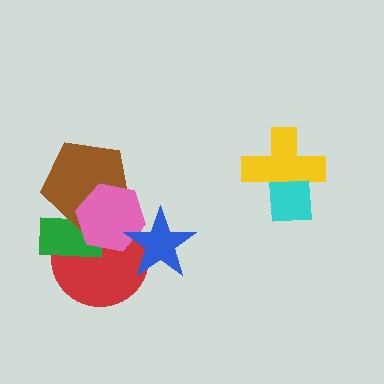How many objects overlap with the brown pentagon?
3 objects overlap with the brown pentagon.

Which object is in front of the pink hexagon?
The blue star is in front of the pink hexagon.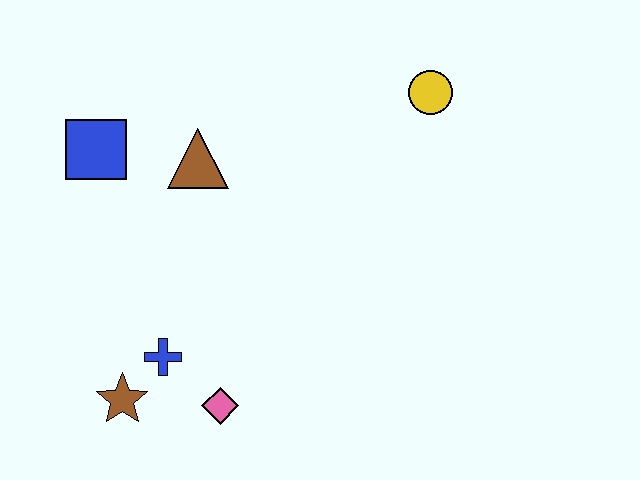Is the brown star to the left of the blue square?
No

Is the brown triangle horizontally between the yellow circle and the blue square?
Yes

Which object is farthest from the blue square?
The yellow circle is farthest from the blue square.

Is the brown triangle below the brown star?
No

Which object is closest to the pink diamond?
The blue cross is closest to the pink diamond.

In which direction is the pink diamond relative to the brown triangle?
The pink diamond is below the brown triangle.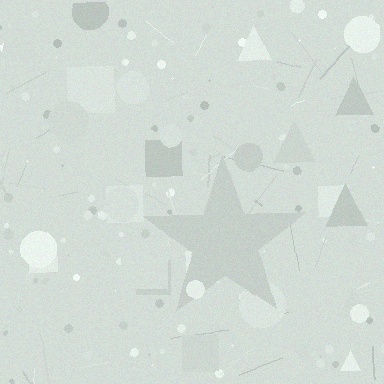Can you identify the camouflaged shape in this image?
The camouflaged shape is a star.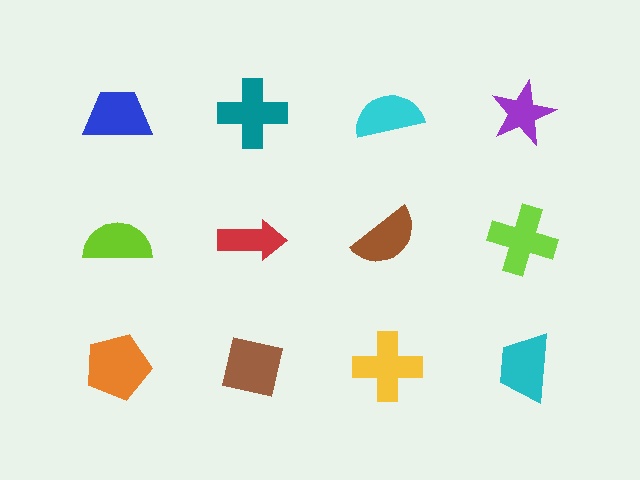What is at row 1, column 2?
A teal cross.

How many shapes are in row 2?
4 shapes.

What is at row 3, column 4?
A cyan trapezoid.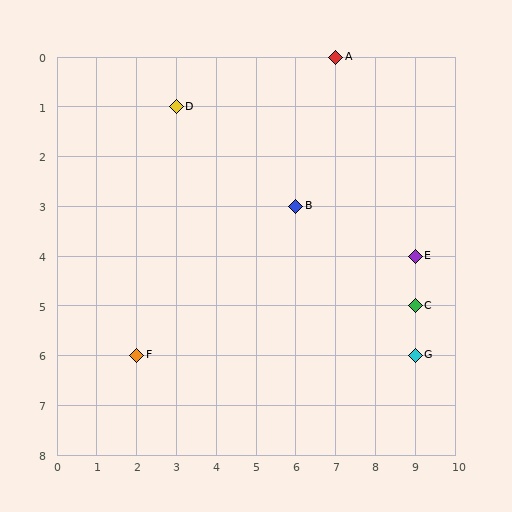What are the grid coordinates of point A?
Point A is at grid coordinates (7, 0).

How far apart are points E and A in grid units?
Points E and A are 2 columns and 4 rows apart (about 4.5 grid units diagonally).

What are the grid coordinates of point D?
Point D is at grid coordinates (3, 1).